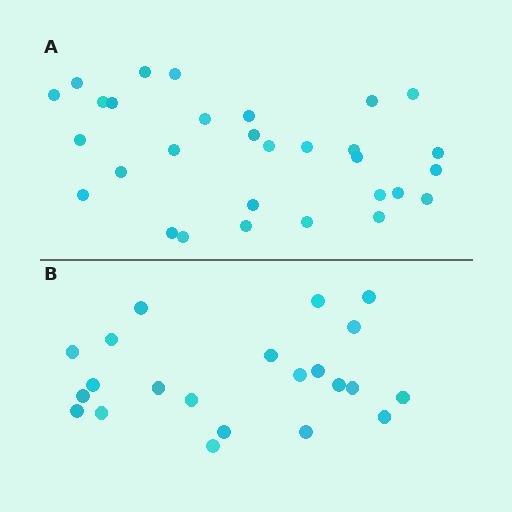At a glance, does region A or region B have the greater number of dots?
Region A (the top region) has more dots.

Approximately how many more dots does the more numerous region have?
Region A has roughly 8 or so more dots than region B.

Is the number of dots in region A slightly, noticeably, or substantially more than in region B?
Region A has noticeably more, but not dramatically so. The ratio is roughly 1.4 to 1.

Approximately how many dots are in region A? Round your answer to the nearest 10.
About 30 dots.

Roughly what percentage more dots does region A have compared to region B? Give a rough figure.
About 35% more.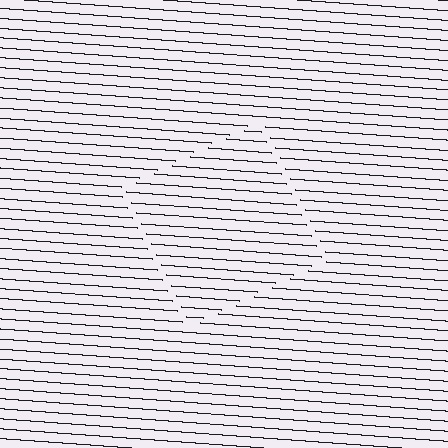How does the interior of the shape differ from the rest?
The interior of the shape contains the same grating, shifted by half a period — the contour is defined by the phase discontinuity where line-ends from the inner and outer gratings abut.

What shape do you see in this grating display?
An illusory square. The interior of the shape contains the same grating, shifted by half a period — the contour is defined by the phase discontinuity where line-ends from the inner and outer gratings abut.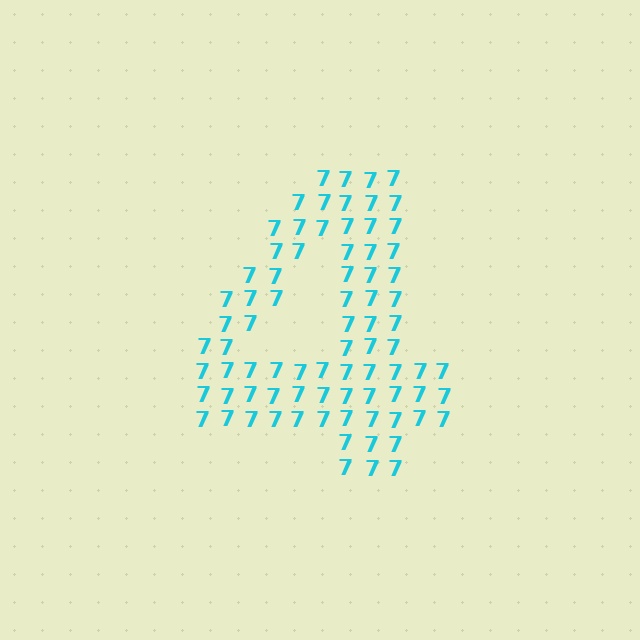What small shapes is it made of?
It is made of small digit 7's.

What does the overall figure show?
The overall figure shows the digit 4.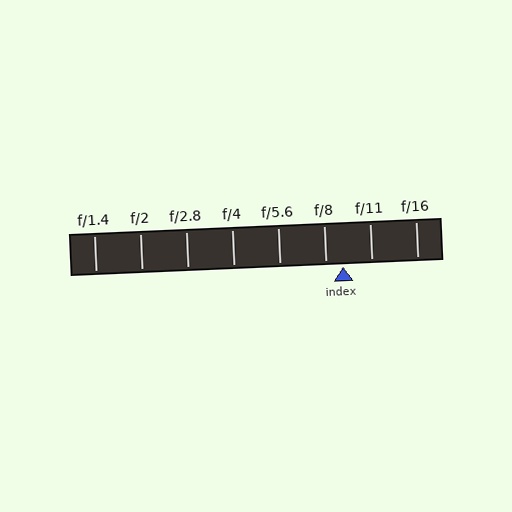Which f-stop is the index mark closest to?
The index mark is closest to f/8.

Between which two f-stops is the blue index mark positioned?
The index mark is between f/8 and f/11.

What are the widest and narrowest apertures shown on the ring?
The widest aperture shown is f/1.4 and the narrowest is f/16.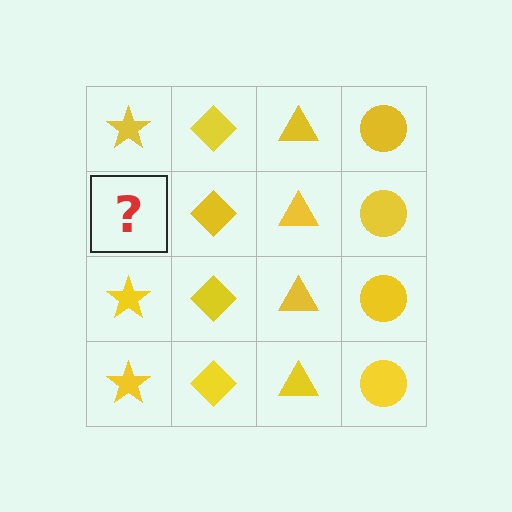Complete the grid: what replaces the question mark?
The question mark should be replaced with a yellow star.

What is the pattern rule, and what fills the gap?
The rule is that each column has a consistent shape. The gap should be filled with a yellow star.